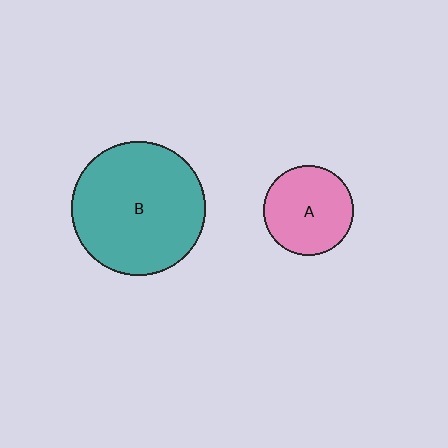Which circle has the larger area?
Circle B (teal).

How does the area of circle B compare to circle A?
Approximately 2.2 times.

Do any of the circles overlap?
No, none of the circles overlap.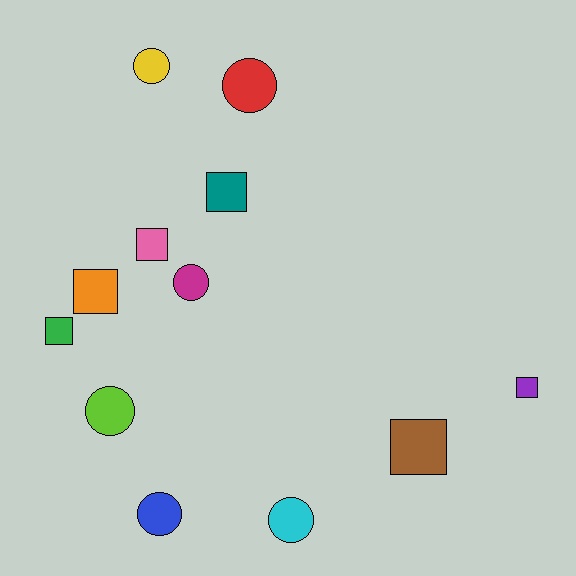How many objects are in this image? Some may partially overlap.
There are 12 objects.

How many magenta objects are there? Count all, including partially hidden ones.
There is 1 magenta object.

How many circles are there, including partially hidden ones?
There are 6 circles.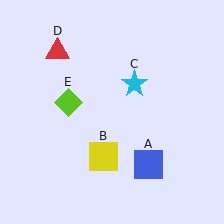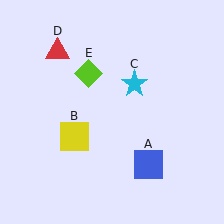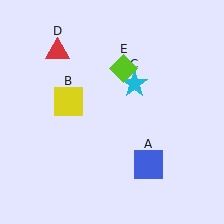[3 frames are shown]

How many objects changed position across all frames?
2 objects changed position: yellow square (object B), lime diamond (object E).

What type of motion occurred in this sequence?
The yellow square (object B), lime diamond (object E) rotated clockwise around the center of the scene.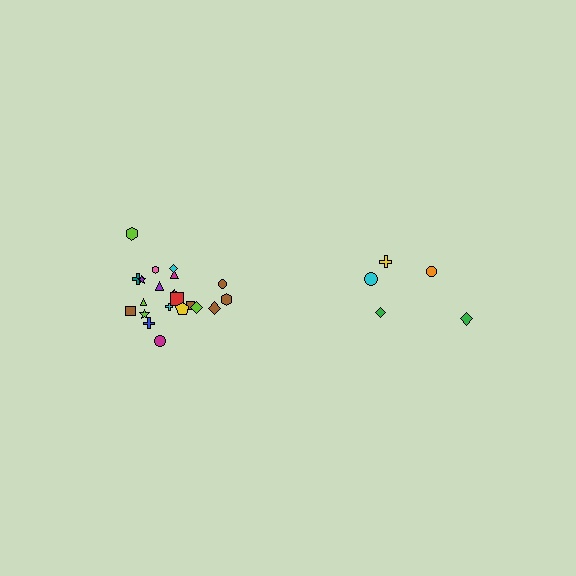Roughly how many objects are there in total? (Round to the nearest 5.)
Roughly 25 objects in total.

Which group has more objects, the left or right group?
The left group.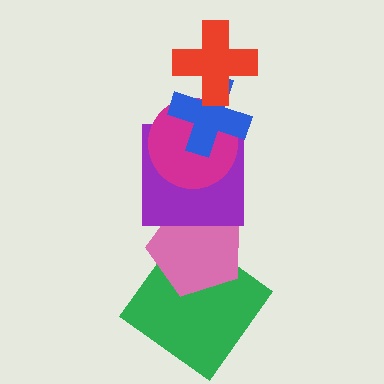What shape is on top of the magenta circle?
The blue cross is on top of the magenta circle.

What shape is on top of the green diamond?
The pink pentagon is on top of the green diamond.